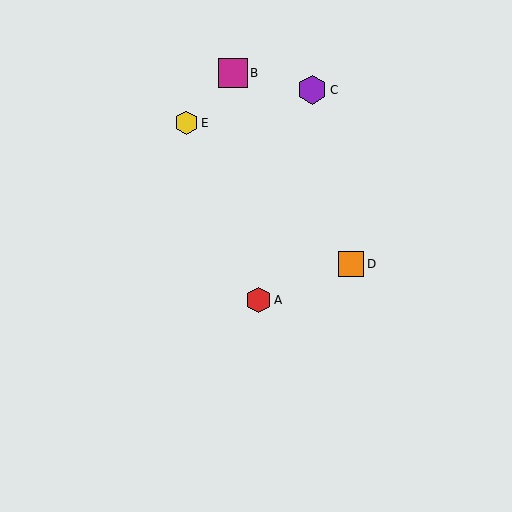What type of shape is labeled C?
Shape C is a purple hexagon.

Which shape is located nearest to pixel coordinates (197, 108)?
The yellow hexagon (labeled E) at (186, 123) is nearest to that location.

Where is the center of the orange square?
The center of the orange square is at (351, 264).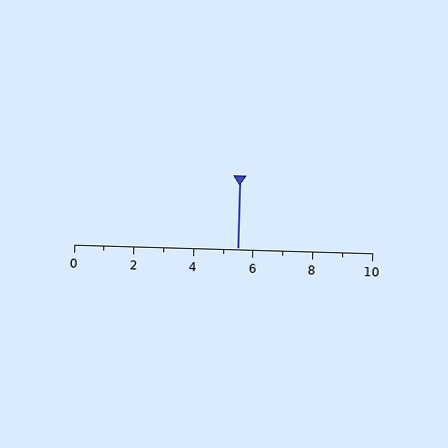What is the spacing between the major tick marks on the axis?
The major ticks are spaced 2 apart.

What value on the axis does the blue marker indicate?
The marker indicates approximately 5.5.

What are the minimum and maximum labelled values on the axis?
The axis runs from 0 to 10.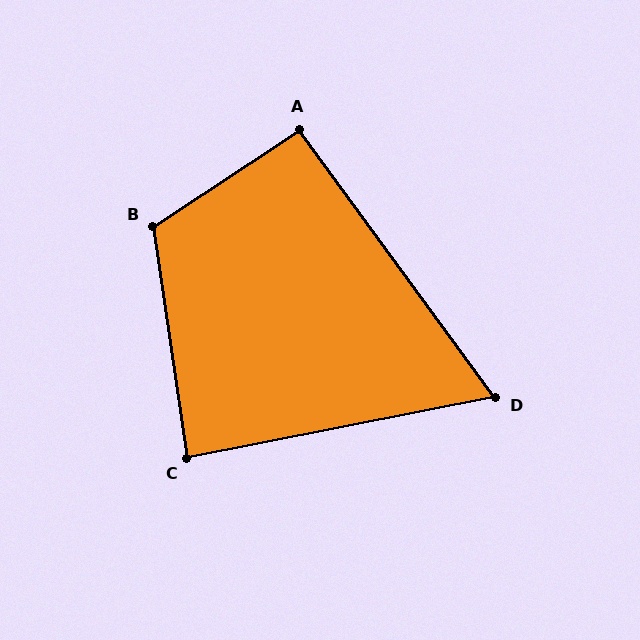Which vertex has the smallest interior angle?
D, at approximately 65 degrees.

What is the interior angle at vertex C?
Approximately 87 degrees (approximately right).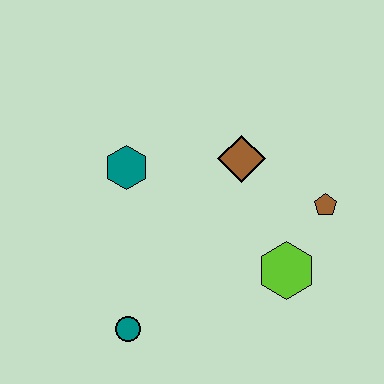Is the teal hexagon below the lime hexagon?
No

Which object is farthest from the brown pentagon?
The teal circle is farthest from the brown pentagon.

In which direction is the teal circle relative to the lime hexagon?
The teal circle is to the left of the lime hexagon.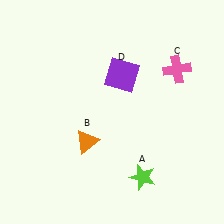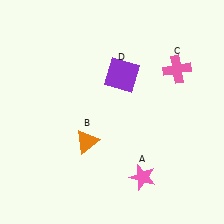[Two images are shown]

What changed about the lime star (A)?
In Image 1, A is lime. In Image 2, it changed to pink.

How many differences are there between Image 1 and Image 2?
There is 1 difference between the two images.